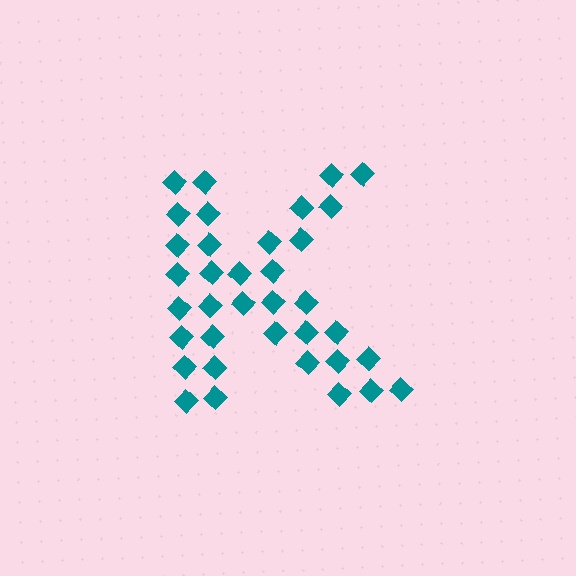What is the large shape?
The large shape is the letter K.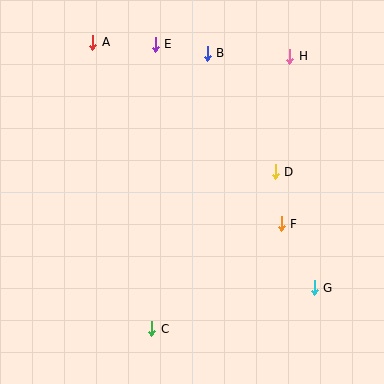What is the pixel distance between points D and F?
The distance between D and F is 53 pixels.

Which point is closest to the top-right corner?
Point H is closest to the top-right corner.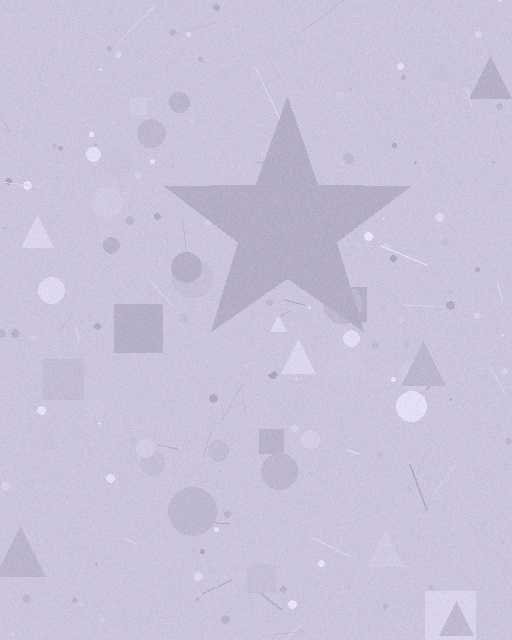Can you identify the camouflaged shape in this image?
The camouflaged shape is a star.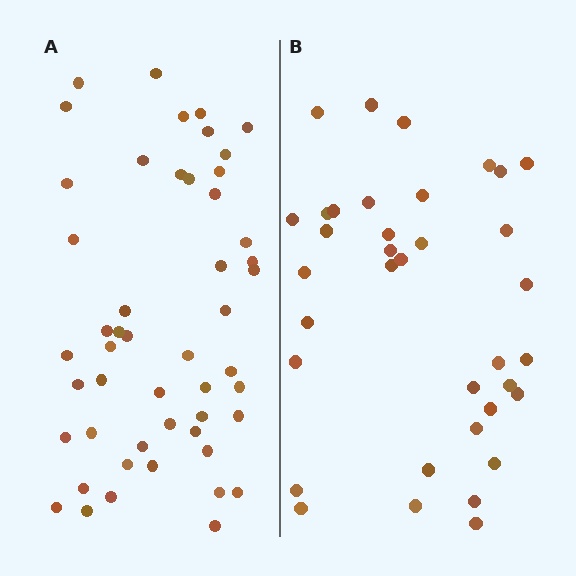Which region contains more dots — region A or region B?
Region A (the left region) has more dots.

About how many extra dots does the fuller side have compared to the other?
Region A has approximately 15 more dots than region B.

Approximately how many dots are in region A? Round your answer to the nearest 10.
About 50 dots.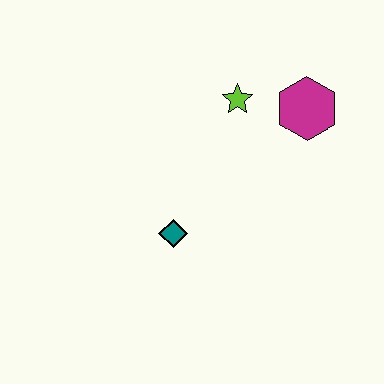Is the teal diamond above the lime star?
No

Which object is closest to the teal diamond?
The lime star is closest to the teal diamond.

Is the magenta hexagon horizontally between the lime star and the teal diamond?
No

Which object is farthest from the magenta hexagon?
The teal diamond is farthest from the magenta hexagon.